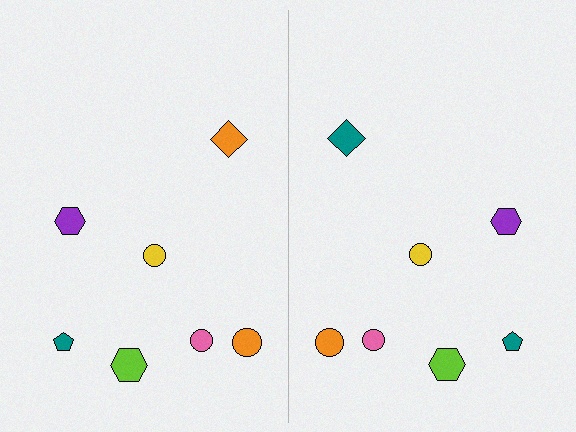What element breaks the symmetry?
The teal diamond on the right side breaks the symmetry — its mirror counterpart is orange.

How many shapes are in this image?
There are 14 shapes in this image.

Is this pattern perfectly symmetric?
No, the pattern is not perfectly symmetric. The teal diamond on the right side breaks the symmetry — its mirror counterpart is orange.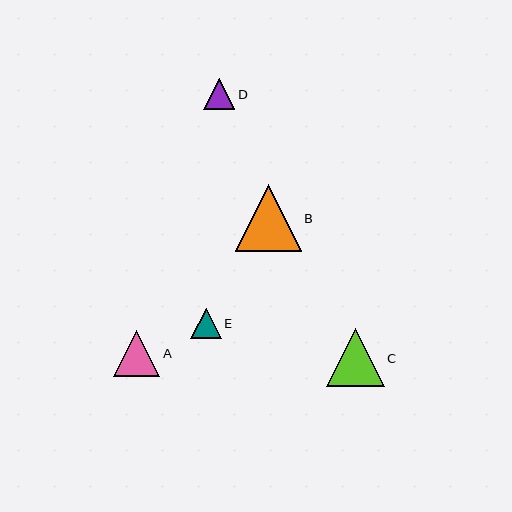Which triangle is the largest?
Triangle B is the largest with a size of approximately 66 pixels.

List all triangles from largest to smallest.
From largest to smallest: B, C, A, D, E.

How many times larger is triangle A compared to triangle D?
Triangle A is approximately 1.5 times the size of triangle D.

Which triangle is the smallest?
Triangle E is the smallest with a size of approximately 31 pixels.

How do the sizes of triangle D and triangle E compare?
Triangle D and triangle E are approximately the same size.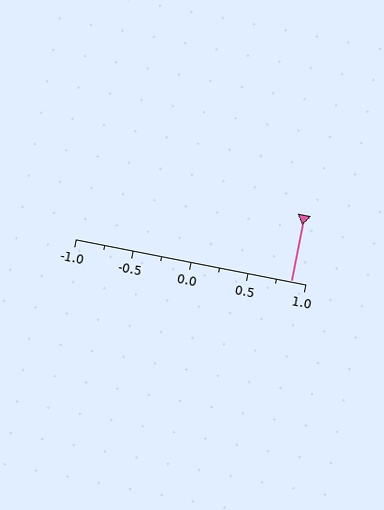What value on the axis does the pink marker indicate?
The marker indicates approximately 0.88.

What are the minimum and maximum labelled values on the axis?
The axis runs from -1.0 to 1.0.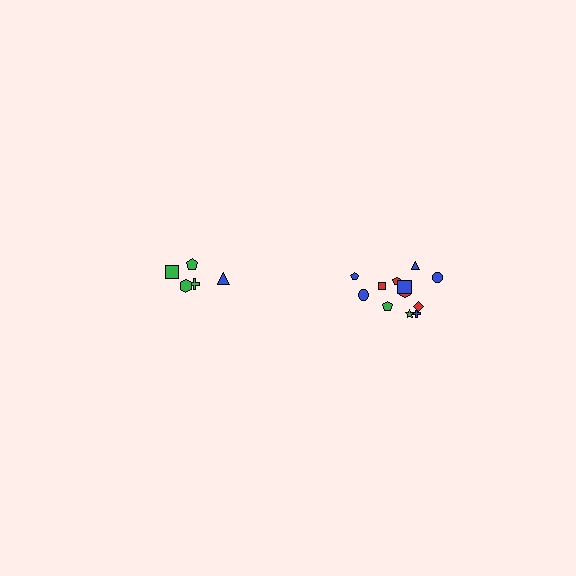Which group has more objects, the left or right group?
The right group.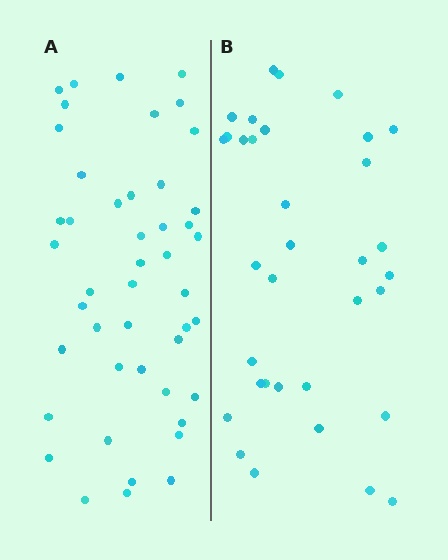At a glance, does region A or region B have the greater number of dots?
Region A (the left region) has more dots.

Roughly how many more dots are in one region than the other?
Region A has roughly 12 or so more dots than region B.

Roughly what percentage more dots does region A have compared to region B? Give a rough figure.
About 35% more.